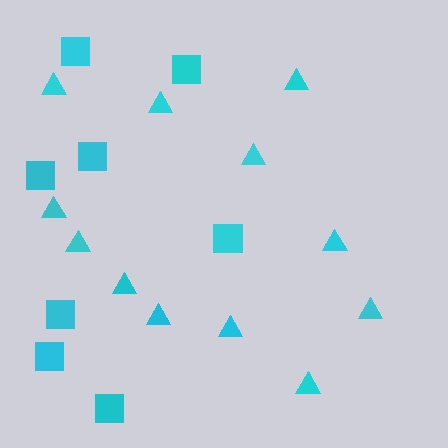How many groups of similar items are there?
There are 2 groups: one group of squares (8) and one group of triangles (12).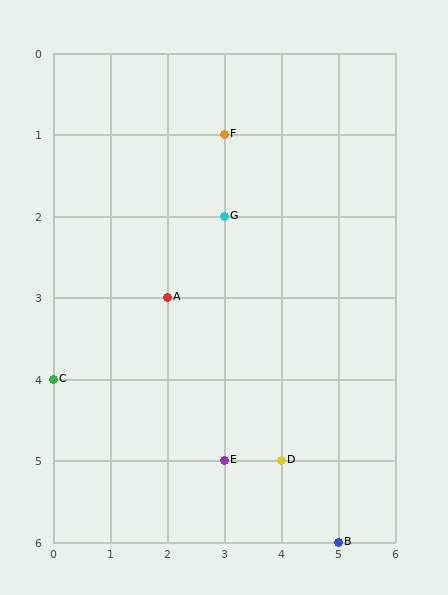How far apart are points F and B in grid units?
Points F and B are 2 columns and 5 rows apart (about 5.4 grid units diagonally).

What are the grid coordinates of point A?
Point A is at grid coordinates (2, 3).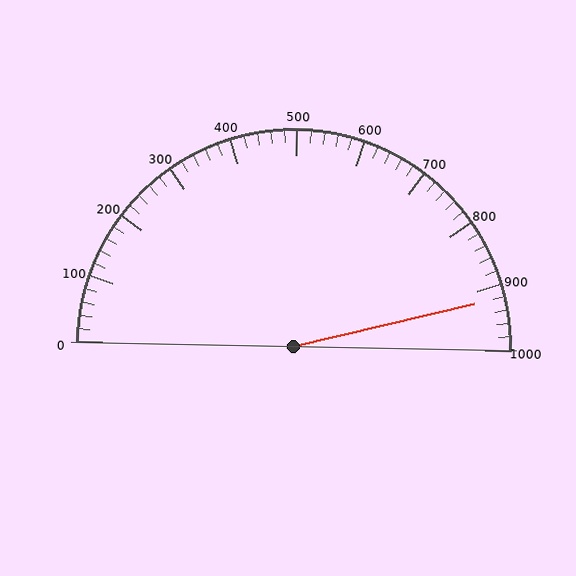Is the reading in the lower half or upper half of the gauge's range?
The reading is in the upper half of the range (0 to 1000).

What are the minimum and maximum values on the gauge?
The gauge ranges from 0 to 1000.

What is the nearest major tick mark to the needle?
The nearest major tick mark is 900.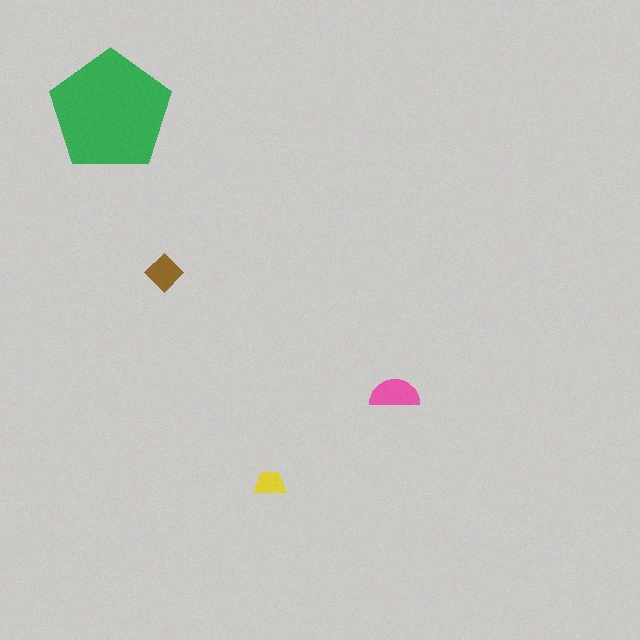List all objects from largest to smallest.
The green pentagon, the pink semicircle, the brown diamond, the yellow trapezoid.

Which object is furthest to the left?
The green pentagon is leftmost.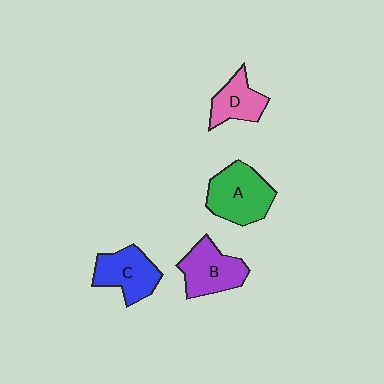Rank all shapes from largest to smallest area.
From largest to smallest: A (green), B (purple), C (blue), D (pink).